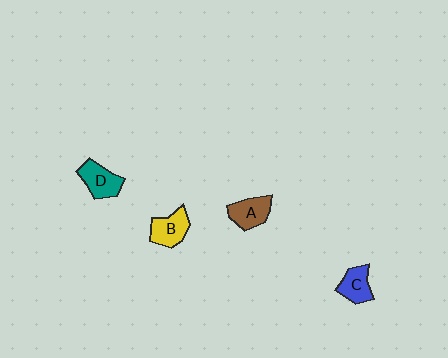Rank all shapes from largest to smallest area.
From largest to smallest: D (teal), B (yellow), A (brown), C (blue).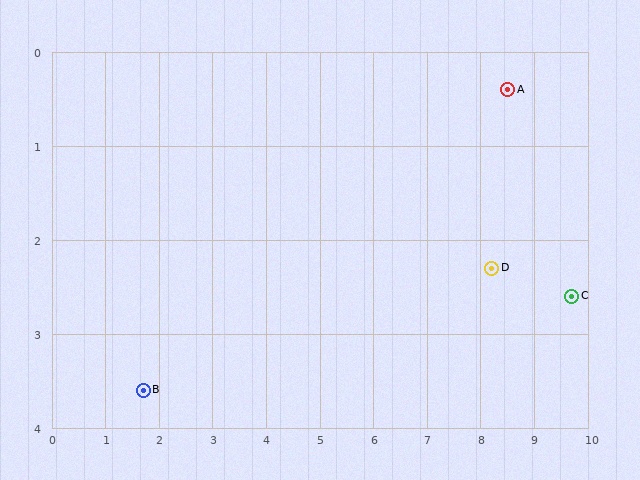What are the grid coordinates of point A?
Point A is at approximately (8.5, 0.4).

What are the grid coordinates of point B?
Point B is at approximately (1.7, 3.6).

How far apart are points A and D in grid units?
Points A and D are about 1.9 grid units apart.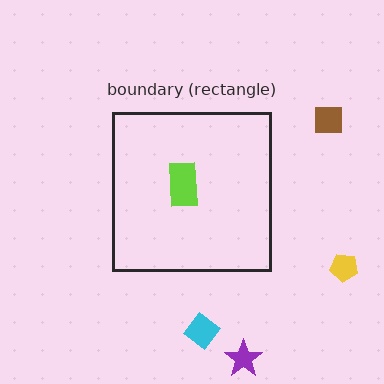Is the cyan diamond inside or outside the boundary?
Outside.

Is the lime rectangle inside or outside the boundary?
Inside.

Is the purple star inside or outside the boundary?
Outside.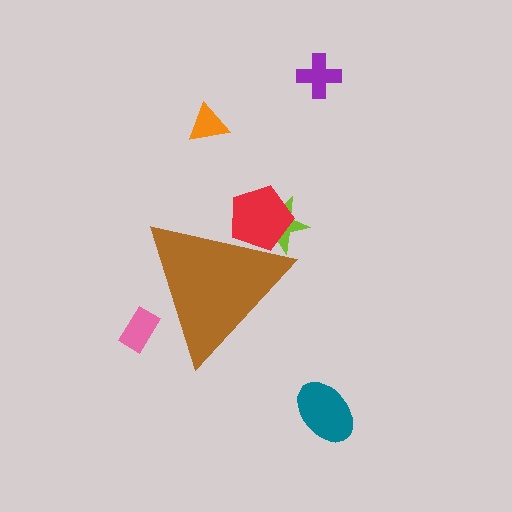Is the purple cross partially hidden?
No, the purple cross is fully visible.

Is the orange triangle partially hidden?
No, the orange triangle is fully visible.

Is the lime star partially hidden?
Yes, the lime star is partially hidden behind the brown triangle.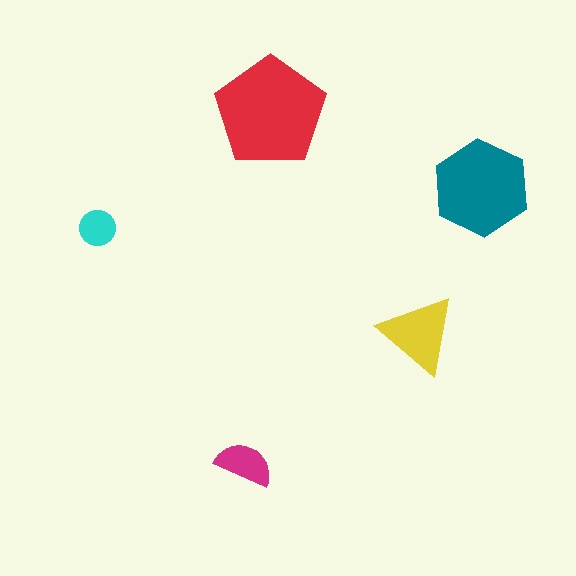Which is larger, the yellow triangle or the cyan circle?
The yellow triangle.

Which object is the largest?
The red pentagon.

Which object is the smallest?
The cyan circle.